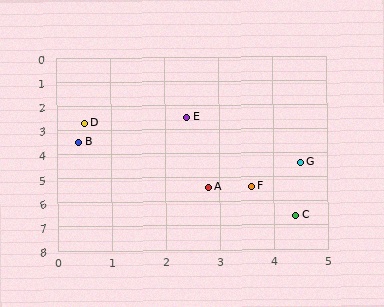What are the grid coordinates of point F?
Point F is at approximately (3.6, 5.4).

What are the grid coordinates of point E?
Point E is at approximately (2.4, 2.5).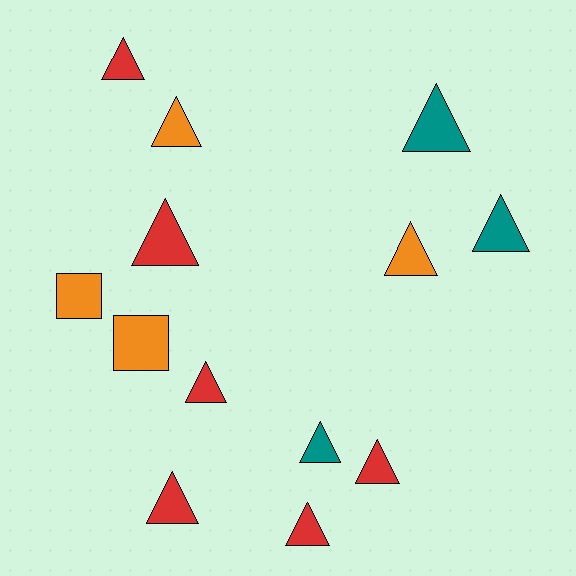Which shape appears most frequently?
Triangle, with 11 objects.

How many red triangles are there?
There are 6 red triangles.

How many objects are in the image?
There are 13 objects.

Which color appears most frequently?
Red, with 6 objects.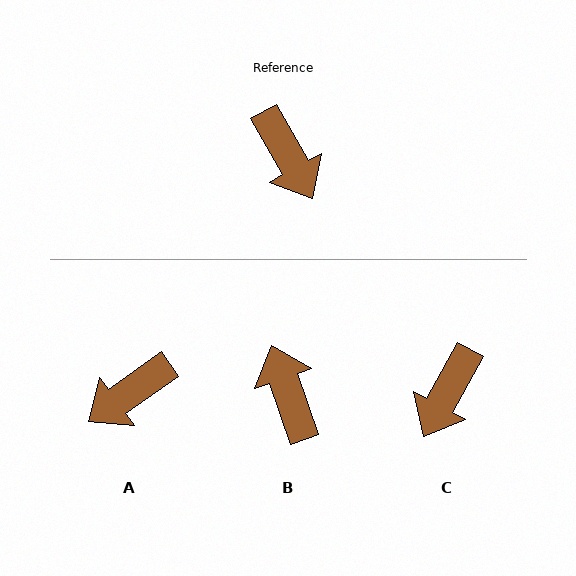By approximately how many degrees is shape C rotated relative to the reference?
Approximately 58 degrees clockwise.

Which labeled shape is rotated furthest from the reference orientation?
B, about 170 degrees away.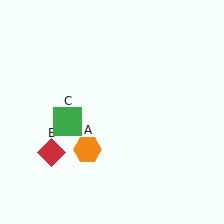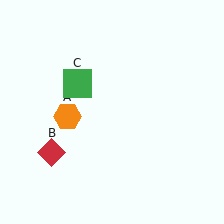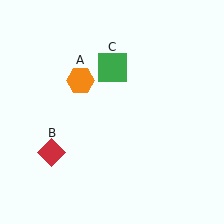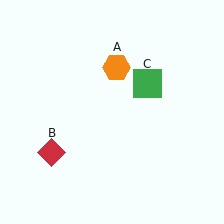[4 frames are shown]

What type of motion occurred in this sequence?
The orange hexagon (object A), green square (object C) rotated clockwise around the center of the scene.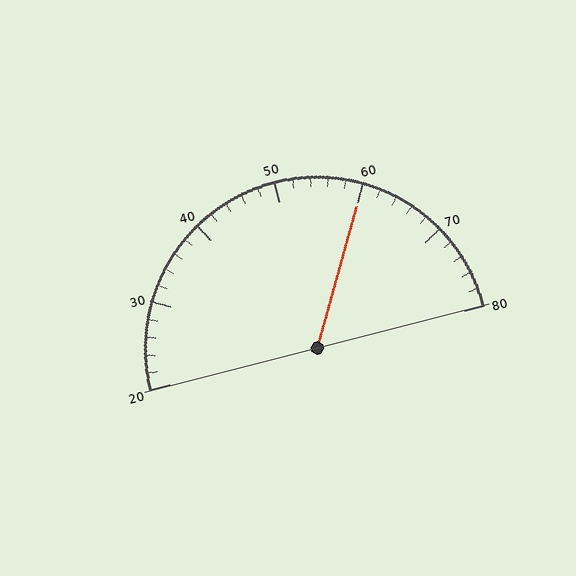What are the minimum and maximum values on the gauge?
The gauge ranges from 20 to 80.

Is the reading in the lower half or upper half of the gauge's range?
The reading is in the upper half of the range (20 to 80).